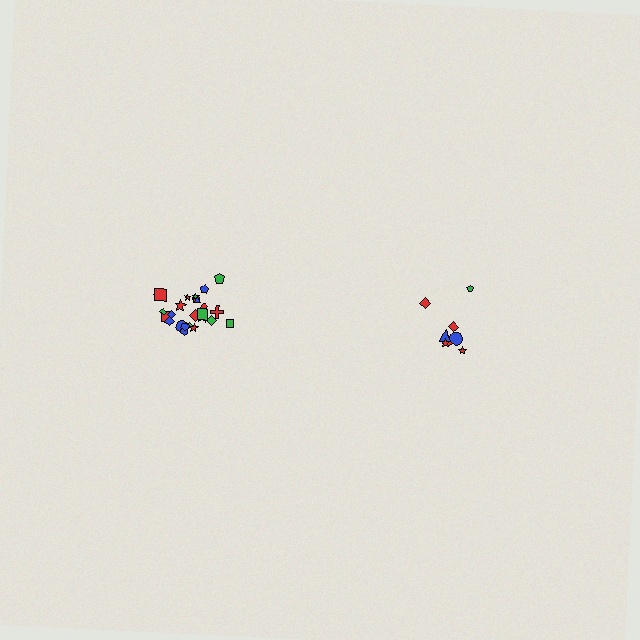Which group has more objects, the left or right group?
The left group.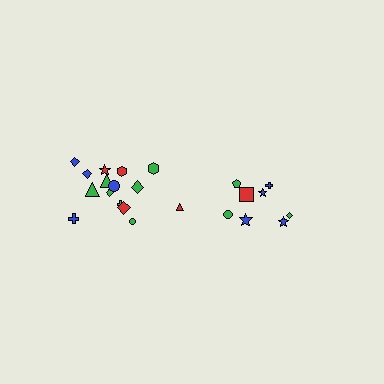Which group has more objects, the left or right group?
The left group.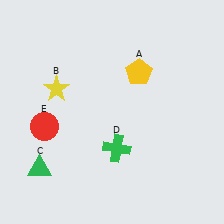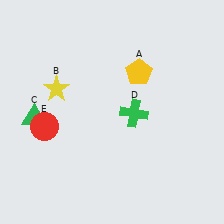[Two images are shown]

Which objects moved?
The objects that moved are: the green triangle (C), the green cross (D).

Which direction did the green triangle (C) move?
The green triangle (C) moved up.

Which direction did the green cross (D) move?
The green cross (D) moved up.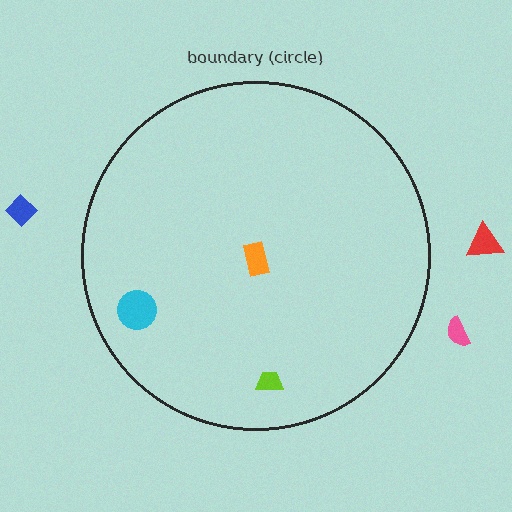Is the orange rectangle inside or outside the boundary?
Inside.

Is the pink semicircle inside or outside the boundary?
Outside.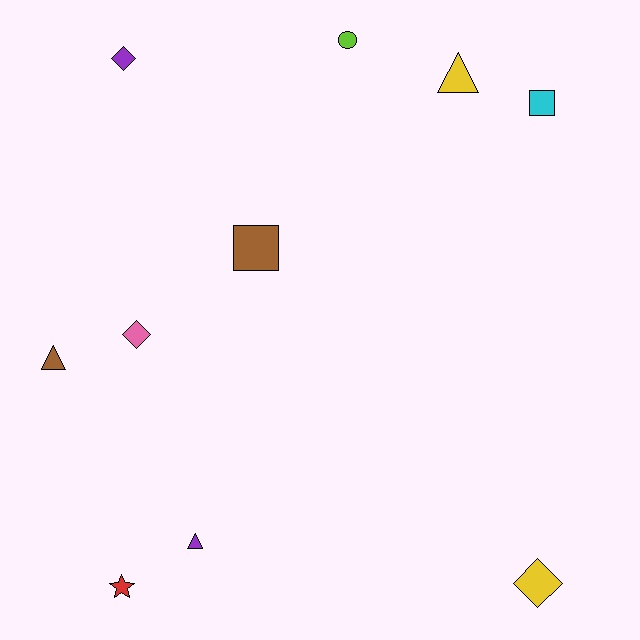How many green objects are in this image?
There are no green objects.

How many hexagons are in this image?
There are no hexagons.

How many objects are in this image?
There are 10 objects.